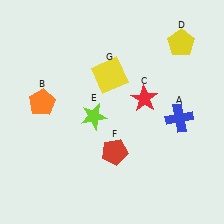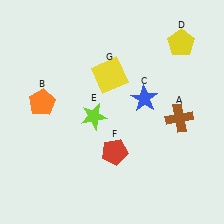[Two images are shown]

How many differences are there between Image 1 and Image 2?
There are 2 differences between the two images.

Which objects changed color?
A changed from blue to brown. C changed from red to blue.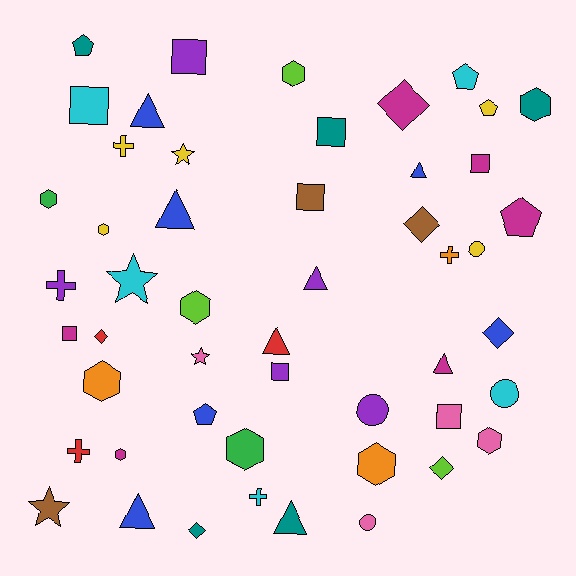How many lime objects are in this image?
There are 3 lime objects.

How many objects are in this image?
There are 50 objects.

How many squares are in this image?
There are 8 squares.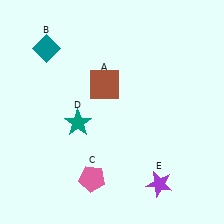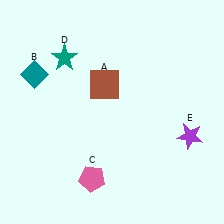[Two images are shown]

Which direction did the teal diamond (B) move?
The teal diamond (B) moved down.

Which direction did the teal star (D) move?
The teal star (D) moved up.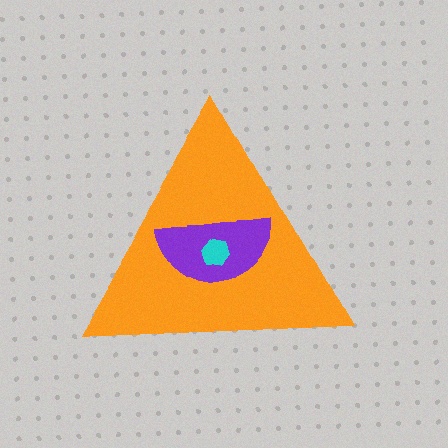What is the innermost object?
The cyan hexagon.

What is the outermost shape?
The orange triangle.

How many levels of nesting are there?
3.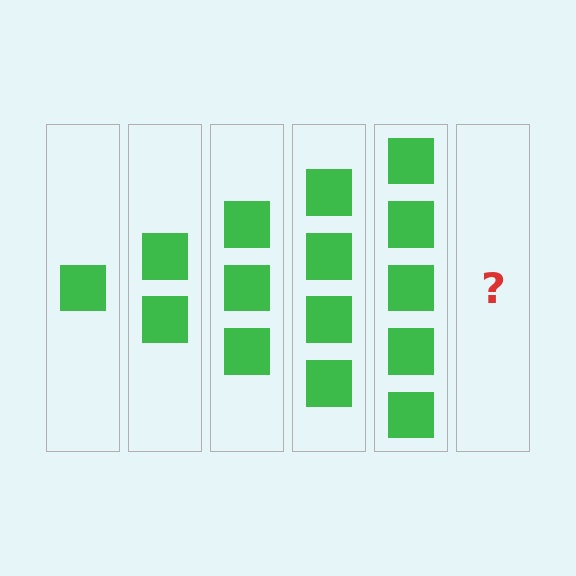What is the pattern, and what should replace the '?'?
The pattern is that each step adds one more square. The '?' should be 6 squares.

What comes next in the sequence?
The next element should be 6 squares.